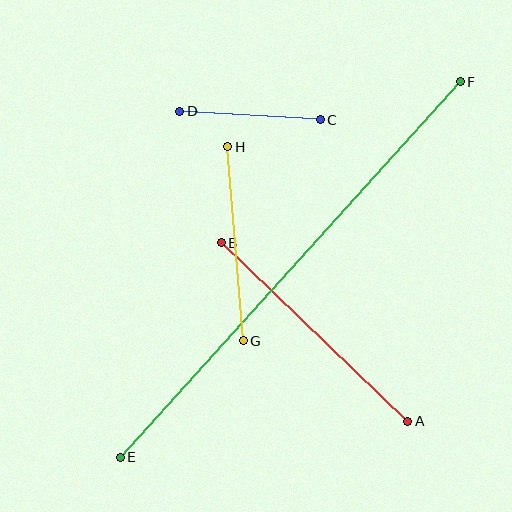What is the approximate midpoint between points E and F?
The midpoint is at approximately (290, 269) pixels.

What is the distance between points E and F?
The distance is approximately 506 pixels.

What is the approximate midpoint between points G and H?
The midpoint is at approximately (235, 244) pixels.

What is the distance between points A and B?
The distance is approximately 258 pixels.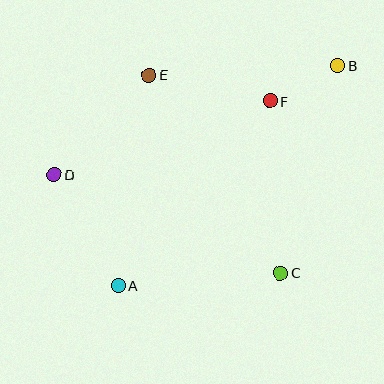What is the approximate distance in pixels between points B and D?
The distance between B and D is approximately 304 pixels.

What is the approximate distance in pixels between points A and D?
The distance between A and D is approximately 128 pixels.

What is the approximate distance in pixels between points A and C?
The distance between A and C is approximately 163 pixels.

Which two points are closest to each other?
Points B and F are closest to each other.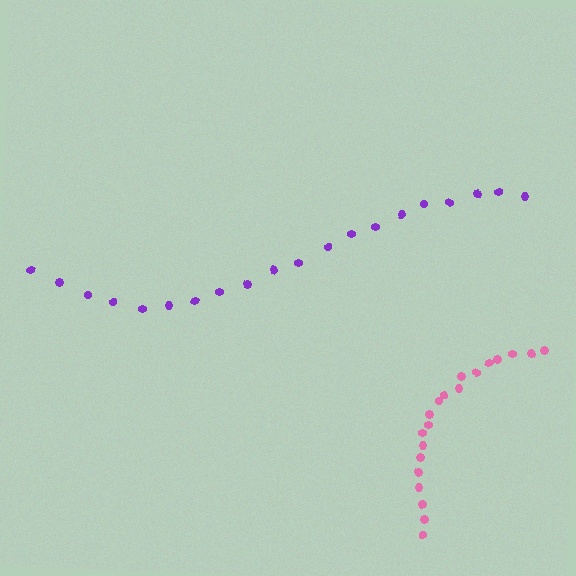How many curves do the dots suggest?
There are 2 distinct paths.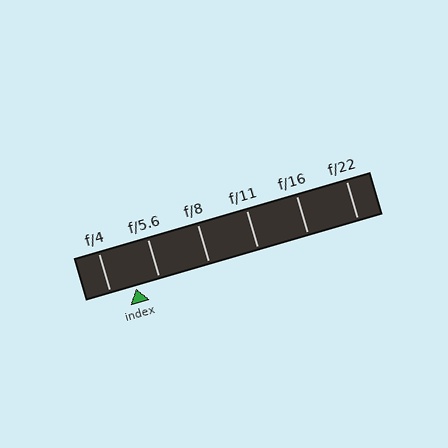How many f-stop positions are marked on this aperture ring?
There are 6 f-stop positions marked.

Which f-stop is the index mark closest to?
The index mark is closest to f/5.6.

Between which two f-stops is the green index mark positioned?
The index mark is between f/4 and f/5.6.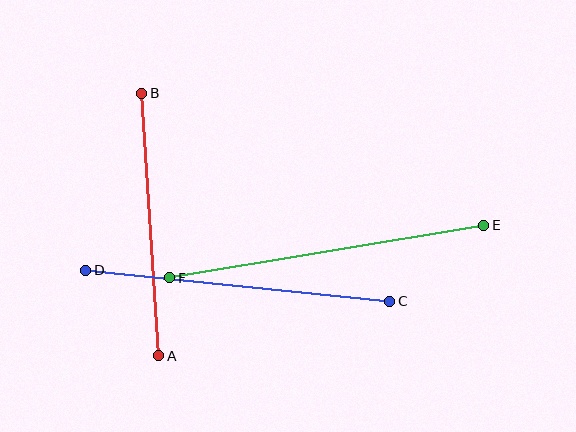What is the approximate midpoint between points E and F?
The midpoint is at approximately (327, 252) pixels.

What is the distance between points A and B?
The distance is approximately 263 pixels.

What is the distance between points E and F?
The distance is approximately 318 pixels.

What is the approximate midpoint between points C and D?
The midpoint is at approximately (238, 286) pixels.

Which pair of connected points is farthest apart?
Points E and F are farthest apart.